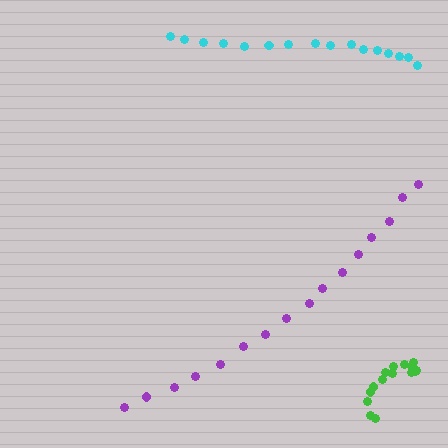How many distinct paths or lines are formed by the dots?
There are 3 distinct paths.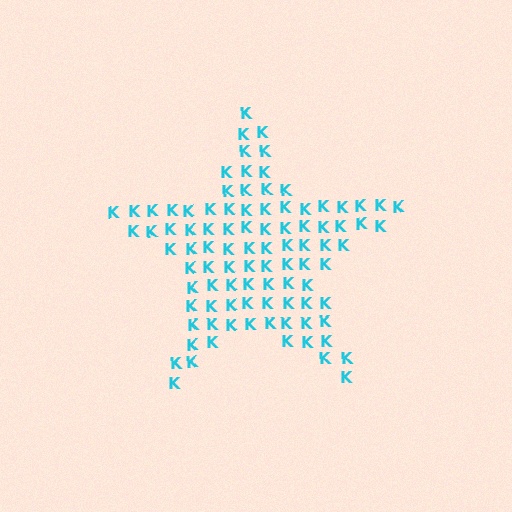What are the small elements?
The small elements are letter K's.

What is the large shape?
The large shape is a star.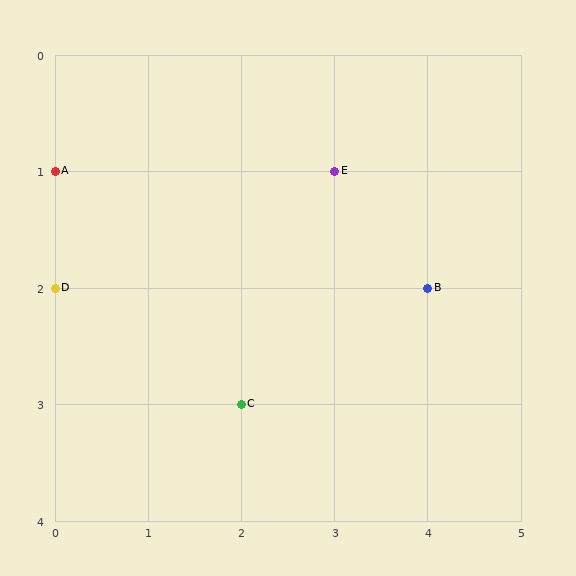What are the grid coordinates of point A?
Point A is at grid coordinates (0, 1).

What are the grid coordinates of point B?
Point B is at grid coordinates (4, 2).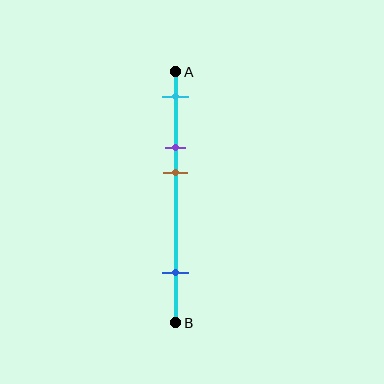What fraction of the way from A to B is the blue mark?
The blue mark is approximately 80% (0.8) of the way from A to B.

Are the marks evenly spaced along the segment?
No, the marks are not evenly spaced.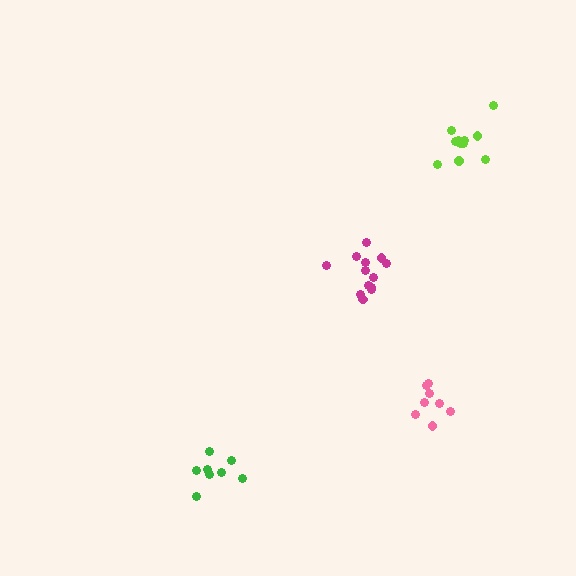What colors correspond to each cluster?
The clusters are colored: green, pink, magenta, lime.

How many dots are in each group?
Group 1: 8 dots, Group 2: 8 dots, Group 3: 13 dots, Group 4: 11 dots (40 total).